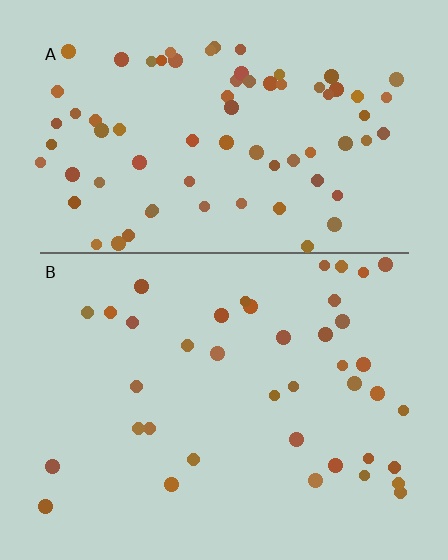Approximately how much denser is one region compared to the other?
Approximately 1.9× — region A over region B.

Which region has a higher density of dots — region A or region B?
A (the top).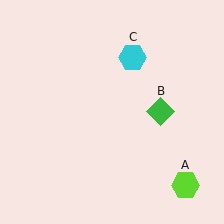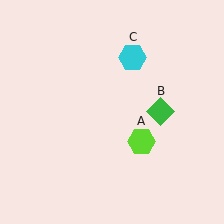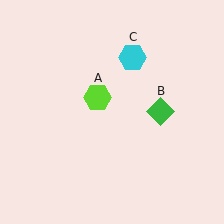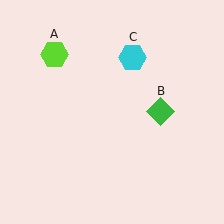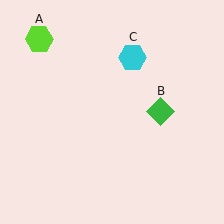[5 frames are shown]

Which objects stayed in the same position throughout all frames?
Green diamond (object B) and cyan hexagon (object C) remained stationary.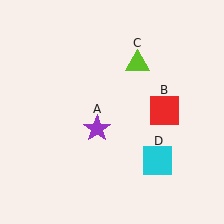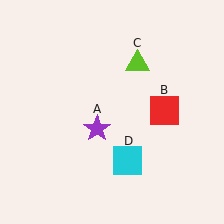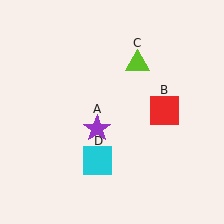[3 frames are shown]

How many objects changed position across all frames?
1 object changed position: cyan square (object D).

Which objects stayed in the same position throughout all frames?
Purple star (object A) and red square (object B) and lime triangle (object C) remained stationary.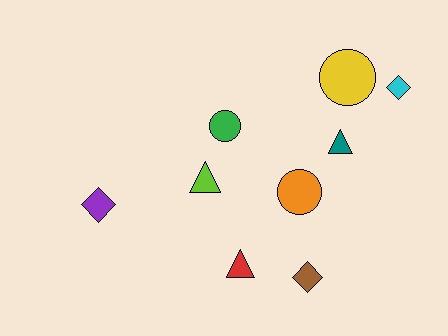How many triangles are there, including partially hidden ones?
There are 3 triangles.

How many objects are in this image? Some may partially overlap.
There are 9 objects.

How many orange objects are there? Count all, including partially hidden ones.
There is 1 orange object.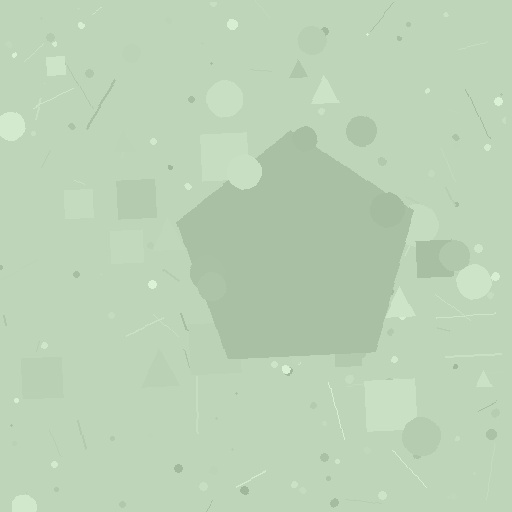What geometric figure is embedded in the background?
A pentagon is embedded in the background.